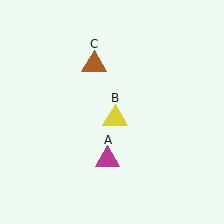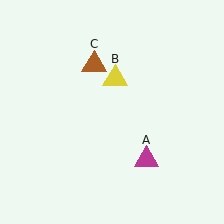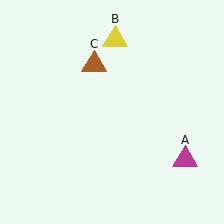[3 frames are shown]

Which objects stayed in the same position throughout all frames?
Brown triangle (object C) remained stationary.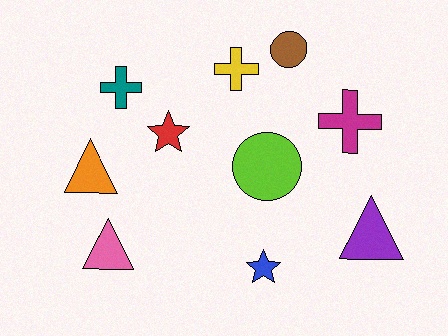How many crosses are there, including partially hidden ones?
There are 3 crosses.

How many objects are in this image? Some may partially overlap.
There are 10 objects.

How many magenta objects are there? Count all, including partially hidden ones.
There is 1 magenta object.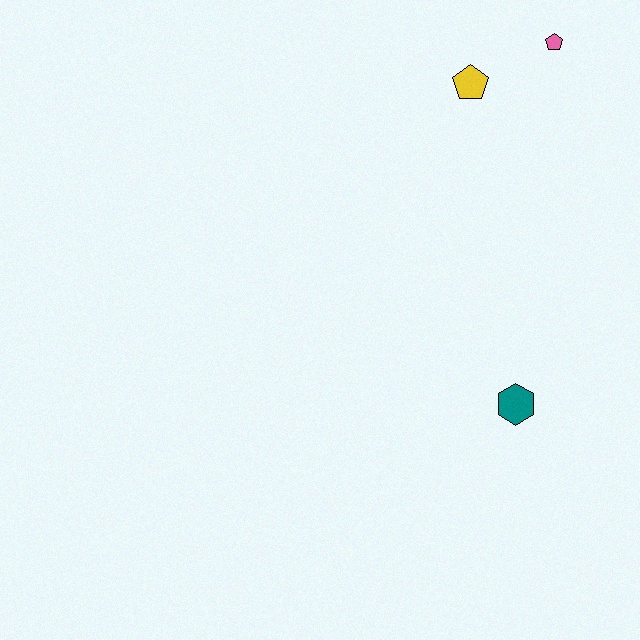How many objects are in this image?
There are 3 objects.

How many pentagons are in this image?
There are 2 pentagons.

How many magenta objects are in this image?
There are no magenta objects.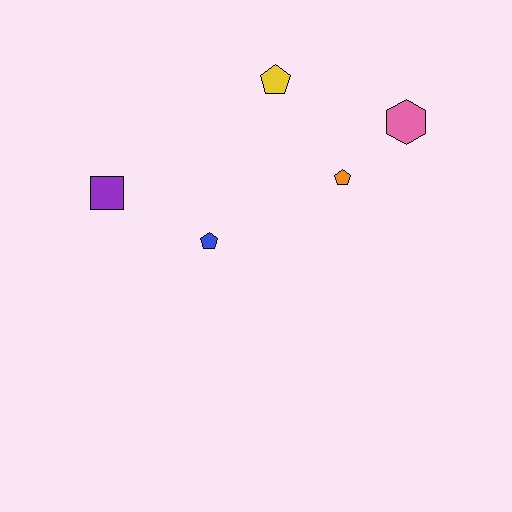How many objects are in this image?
There are 5 objects.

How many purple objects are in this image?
There is 1 purple object.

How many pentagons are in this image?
There are 3 pentagons.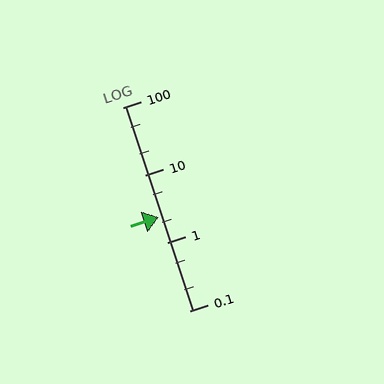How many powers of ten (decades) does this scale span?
The scale spans 3 decades, from 0.1 to 100.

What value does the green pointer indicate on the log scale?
The pointer indicates approximately 2.4.